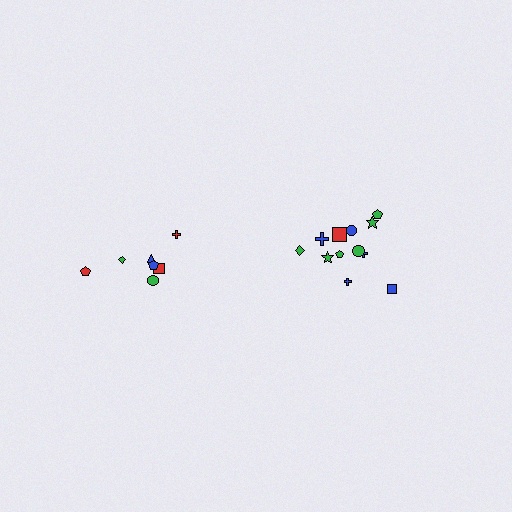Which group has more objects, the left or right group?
The right group.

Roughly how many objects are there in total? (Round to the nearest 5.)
Roughly 20 objects in total.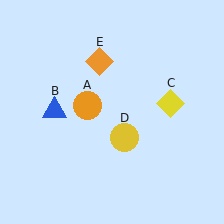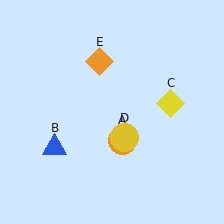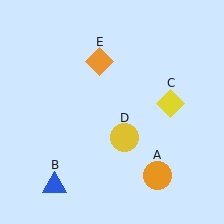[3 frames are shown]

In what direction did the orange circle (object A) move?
The orange circle (object A) moved down and to the right.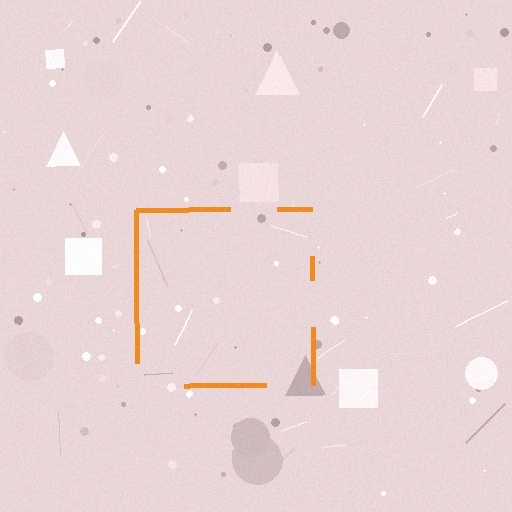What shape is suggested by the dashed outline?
The dashed outline suggests a square.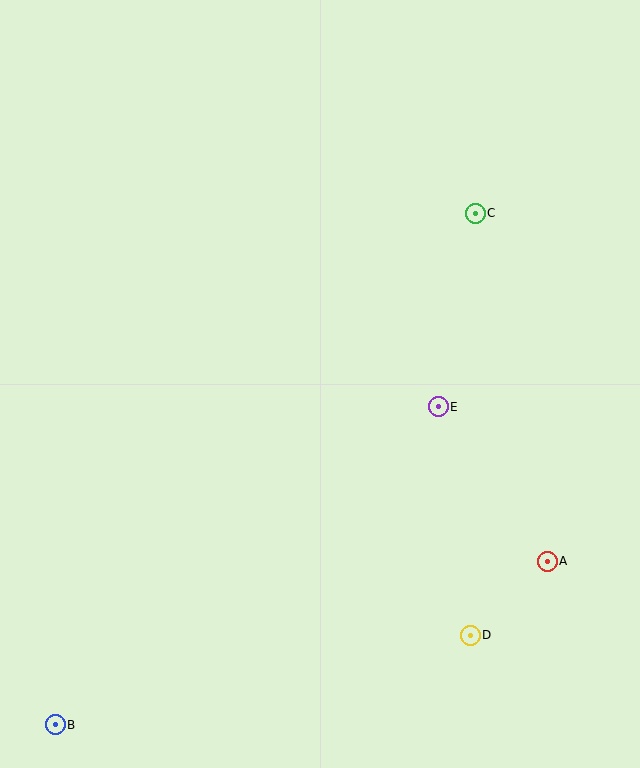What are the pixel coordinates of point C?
Point C is at (475, 213).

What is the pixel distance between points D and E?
The distance between D and E is 231 pixels.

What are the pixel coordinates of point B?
Point B is at (55, 725).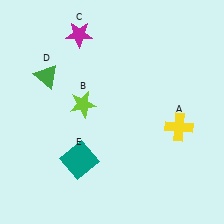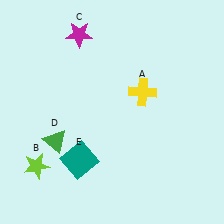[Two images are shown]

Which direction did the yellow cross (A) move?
The yellow cross (A) moved left.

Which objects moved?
The objects that moved are: the yellow cross (A), the lime star (B), the green triangle (D).